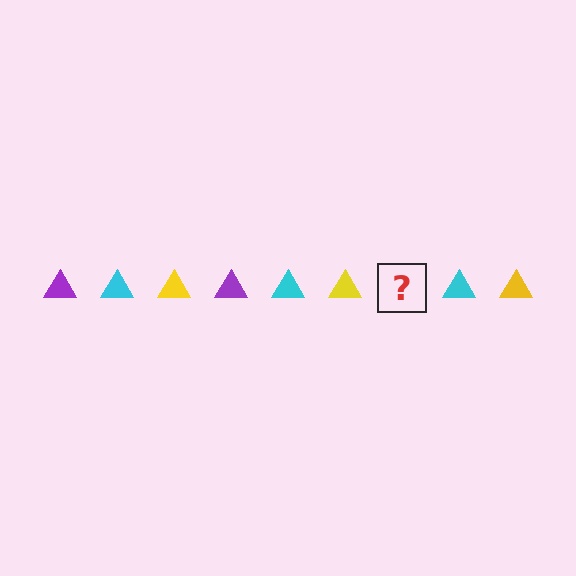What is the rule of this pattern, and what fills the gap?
The rule is that the pattern cycles through purple, cyan, yellow triangles. The gap should be filled with a purple triangle.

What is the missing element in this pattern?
The missing element is a purple triangle.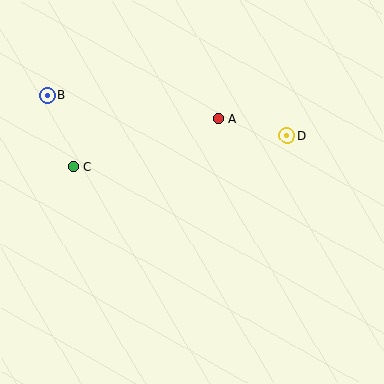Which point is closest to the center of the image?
Point A at (219, 118) is closest to the center.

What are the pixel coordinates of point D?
Point D is at (287, 136).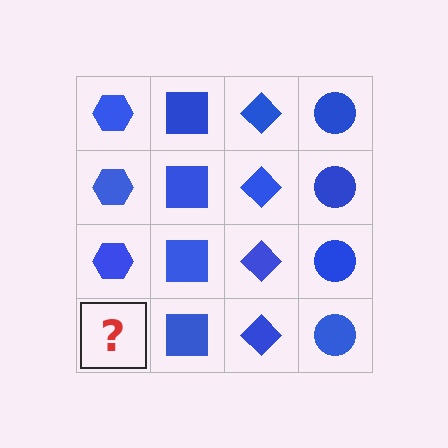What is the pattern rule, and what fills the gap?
The rule is that each column has a consistent shape. The gap should be filled with a blue hexagon.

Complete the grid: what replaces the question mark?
The question mark should be replaced with a blue hexagon.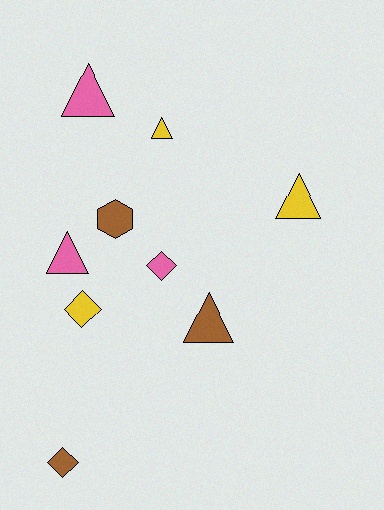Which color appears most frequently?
Pink, with 3 objects.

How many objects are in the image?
There are 9 objects.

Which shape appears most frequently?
Triangle, with 5 objects.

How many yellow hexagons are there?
There are no yellow hexagons.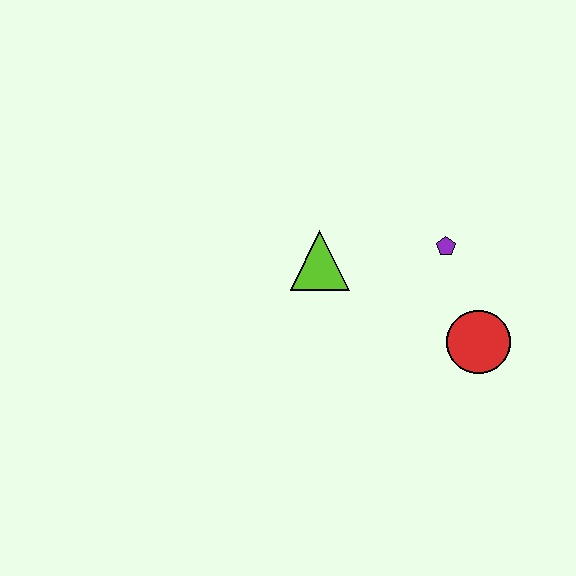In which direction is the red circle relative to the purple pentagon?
The red circle is below the purple pentagon.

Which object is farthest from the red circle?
The lime triangle is farthest from the red circle.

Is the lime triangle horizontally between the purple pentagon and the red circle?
No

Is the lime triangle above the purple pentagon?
No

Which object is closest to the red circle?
The purple pentagon is closest to the red circle.